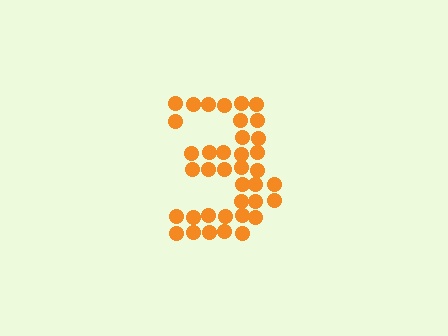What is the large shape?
The large shape is the digit 3.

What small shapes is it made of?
It is made of small circles.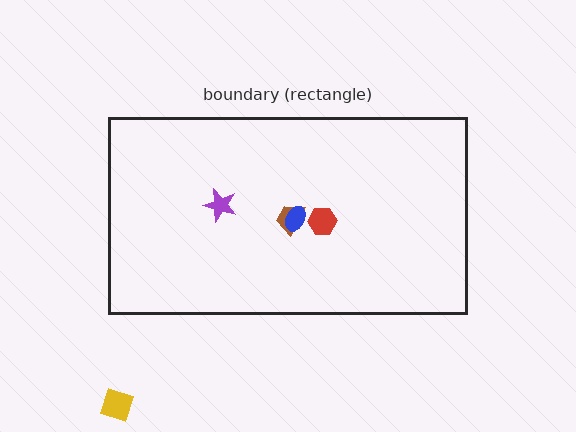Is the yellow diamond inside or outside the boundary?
Outside.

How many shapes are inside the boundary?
4 inside, 1 outside.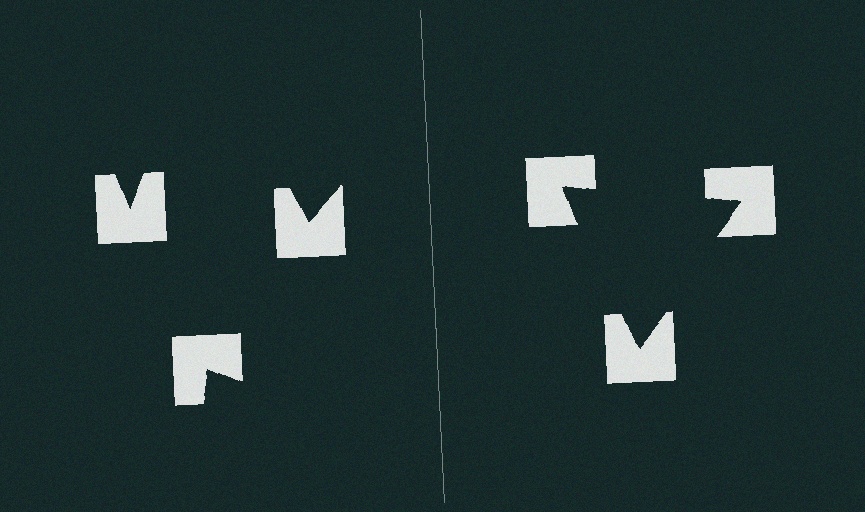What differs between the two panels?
The notched squares are positioned identically on both sides; only the wedge orientations differ. On the right they align to a triangle; on the left they are misaligned.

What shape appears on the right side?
An illusory triangle.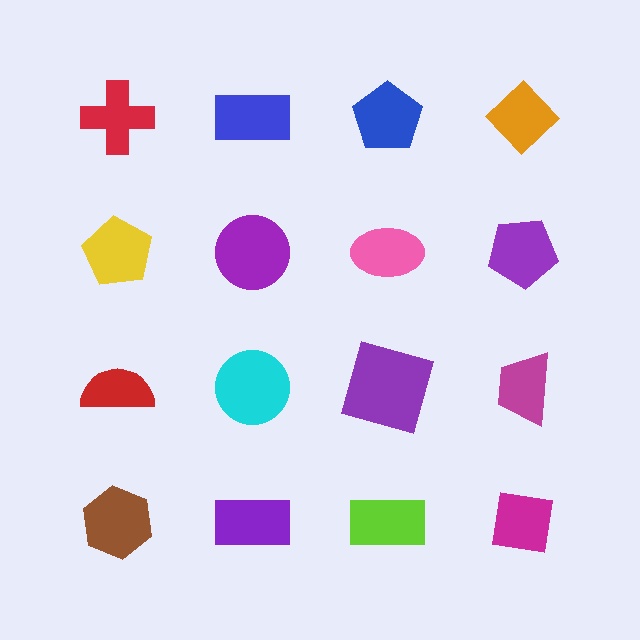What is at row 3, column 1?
A red semicircle.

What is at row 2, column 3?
A pink ellipse.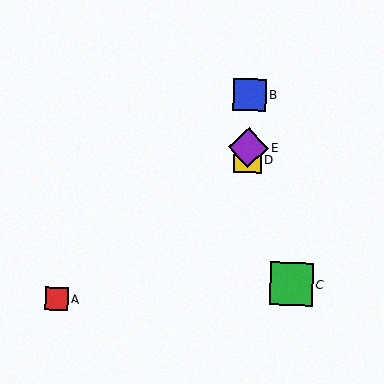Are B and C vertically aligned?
No, B is at x≈250 and C is at x≈291.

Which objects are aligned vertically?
Objects B, D, E are aligned vertically.